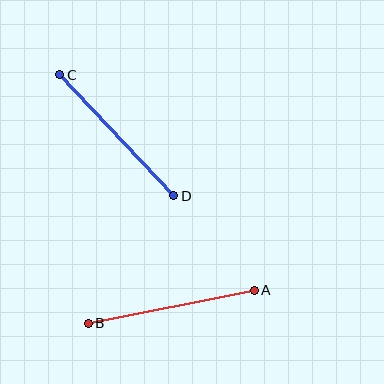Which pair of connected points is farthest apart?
Points A and B are farthest apart.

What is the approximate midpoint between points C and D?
The midpoint is at approximately (117, 135) pixels.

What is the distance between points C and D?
The distance is approximately 166 pixels.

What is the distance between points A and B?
The distance is approximately 169 pixels.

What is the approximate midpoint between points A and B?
The midpoint is at approximately (171, 307) pixels.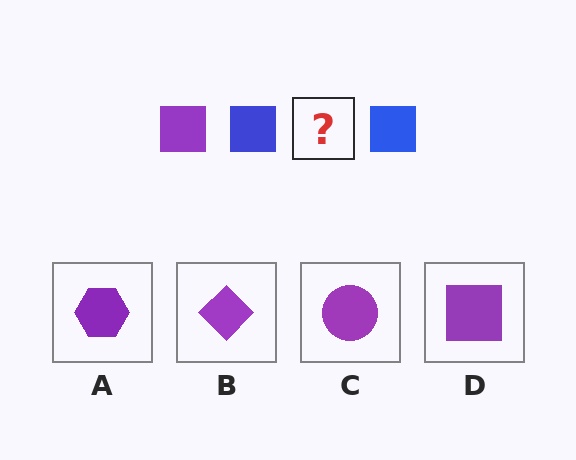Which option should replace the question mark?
Option D.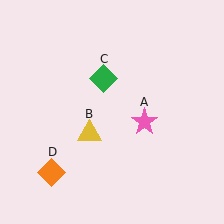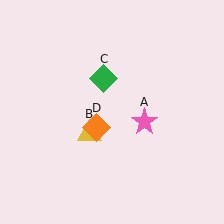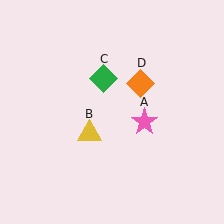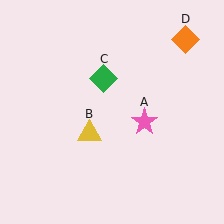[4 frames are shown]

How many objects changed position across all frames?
1 object changed position: orange diamond (object D).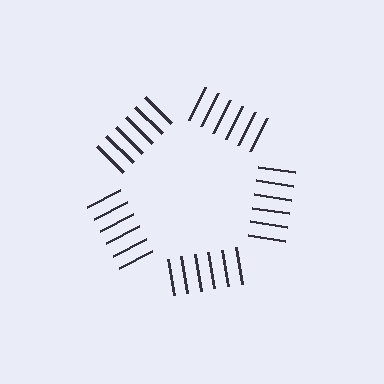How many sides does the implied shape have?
5 sides — the line-ends trace a pentagon.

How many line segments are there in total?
30 — 6 along each of the 5 edges.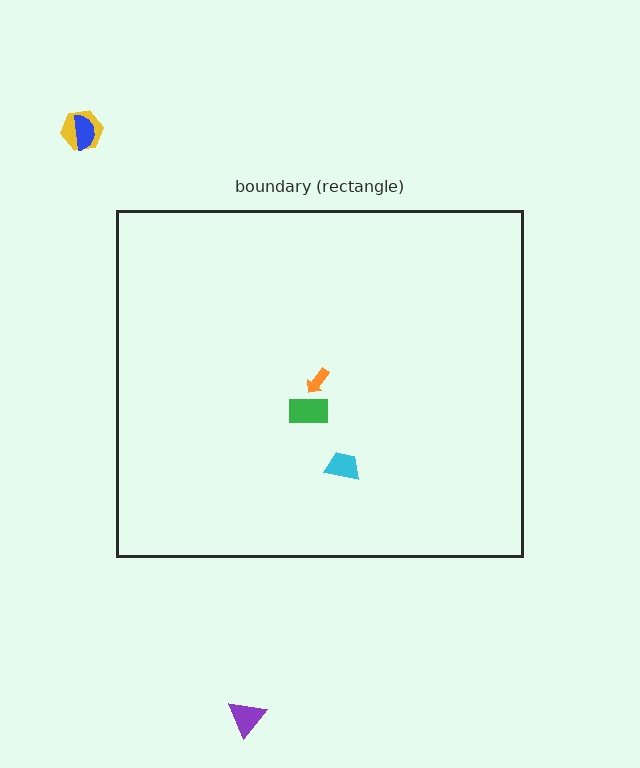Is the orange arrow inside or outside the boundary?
Inside.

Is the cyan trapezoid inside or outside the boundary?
Inside.